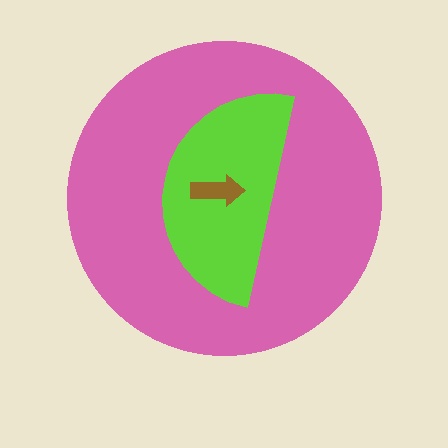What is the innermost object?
The brown arrow.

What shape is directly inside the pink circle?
The lime semicircle.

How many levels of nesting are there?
3.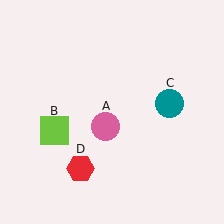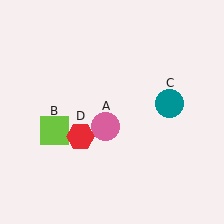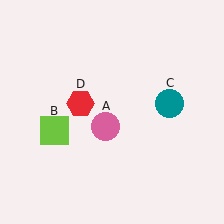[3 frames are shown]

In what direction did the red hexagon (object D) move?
The red hexagon (object D) moved up.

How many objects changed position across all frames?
1 object changed position: red hexagon (object D).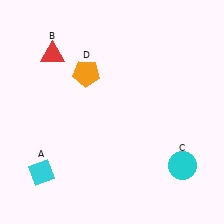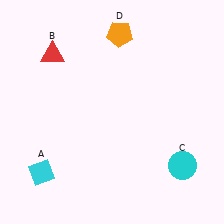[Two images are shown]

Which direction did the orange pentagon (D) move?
The orange pentagon (D) moved up.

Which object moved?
The orange pentagon (D) moved up.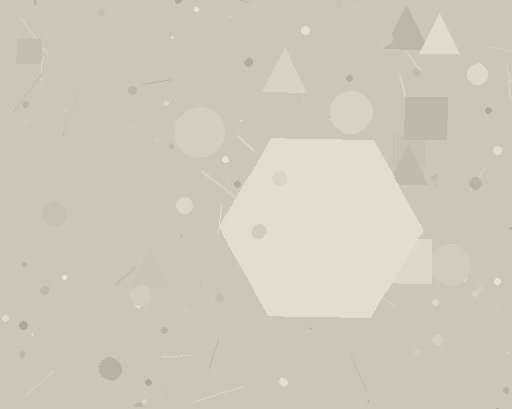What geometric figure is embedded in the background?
A hexagon is embedded in the background.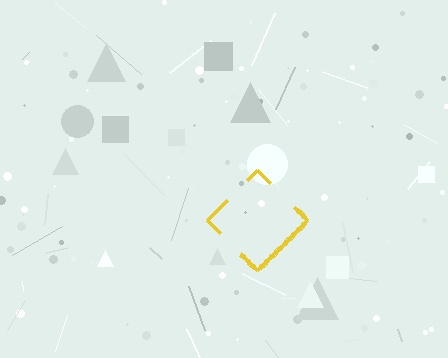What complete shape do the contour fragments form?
The contour fragments form a diamond.